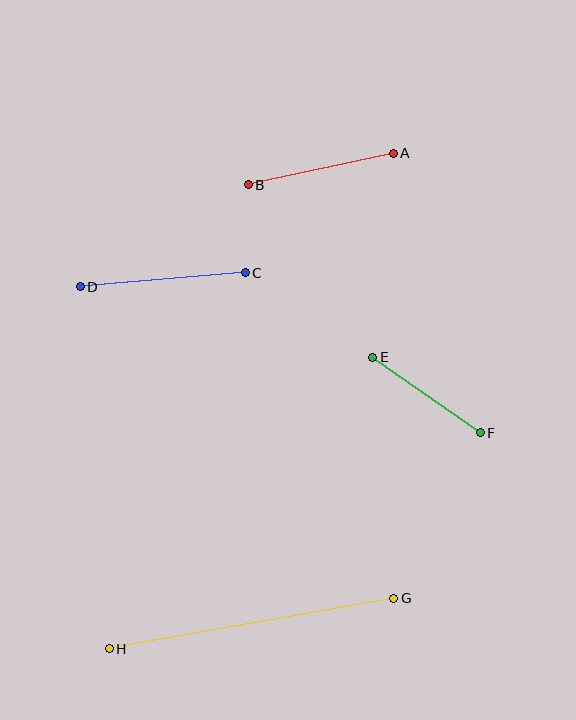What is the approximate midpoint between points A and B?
The midpoint is at approximately (321, 169) pixels.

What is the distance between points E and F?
The distance is approximately 131 pixels.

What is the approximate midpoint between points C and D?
The midpoint is at approximately (163, 280) pixels.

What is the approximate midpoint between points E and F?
The midpoint is at approximately (426, 395) pixels.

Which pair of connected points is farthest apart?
Points G and H are farthest apart.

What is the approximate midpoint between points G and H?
The midpoint is at approximately (251, 624) pixels.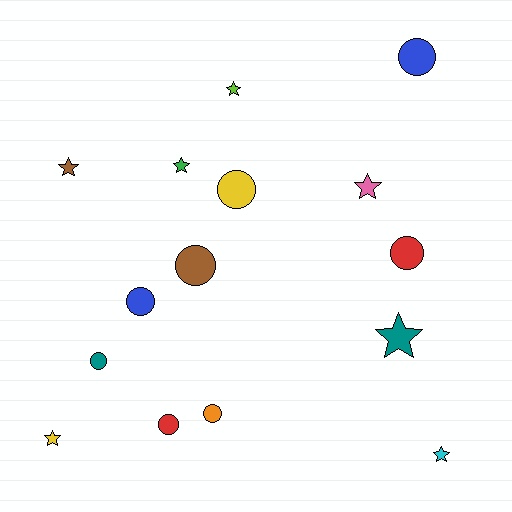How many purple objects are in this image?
There are no purple objects.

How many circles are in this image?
There are 8 circles.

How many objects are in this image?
There are 15 objects.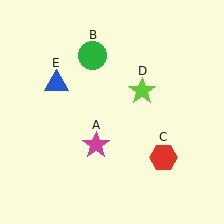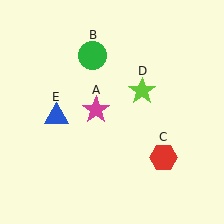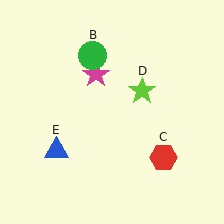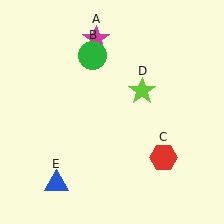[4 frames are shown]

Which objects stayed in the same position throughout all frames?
Green circle (object B) and red hexagon (object C) and lime star (object D) remained stationary.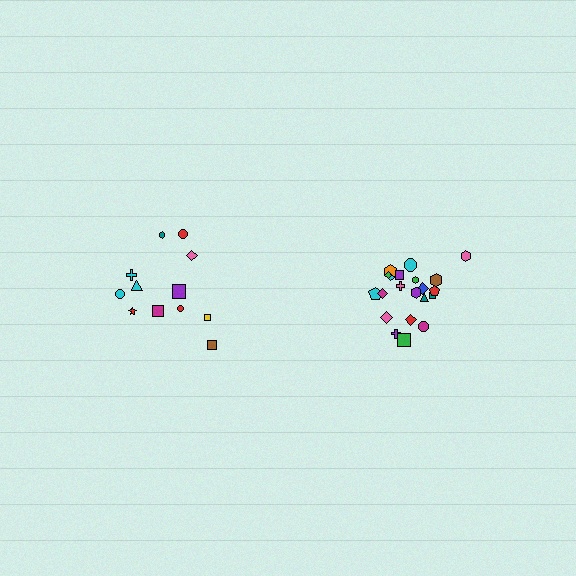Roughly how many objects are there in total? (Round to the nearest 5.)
Roughly 35 objects in total.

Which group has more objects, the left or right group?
The right group.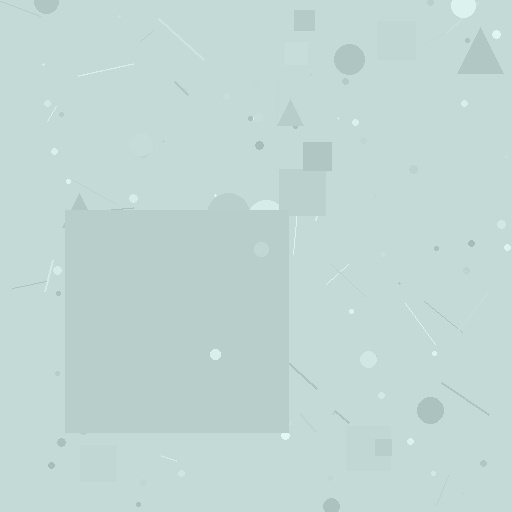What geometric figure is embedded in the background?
A square is embedded in the background.